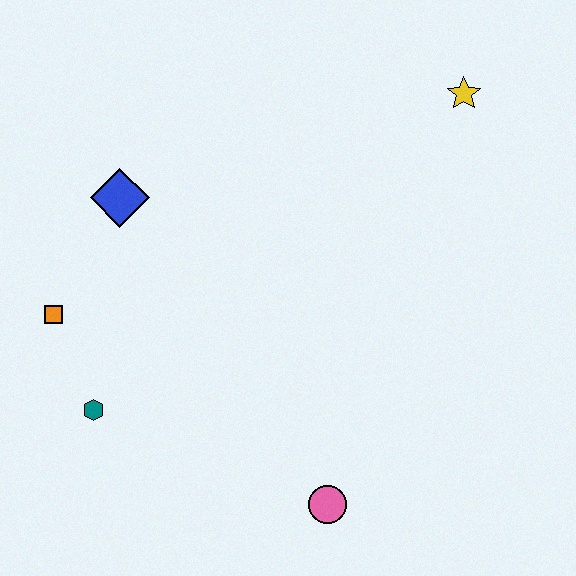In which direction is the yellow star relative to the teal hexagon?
The yellow star is to the right of the teal hexagon.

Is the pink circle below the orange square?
Yes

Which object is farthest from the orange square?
The yellow star is farthest from the orange square.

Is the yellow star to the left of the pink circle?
No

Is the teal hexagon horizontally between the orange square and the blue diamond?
Yes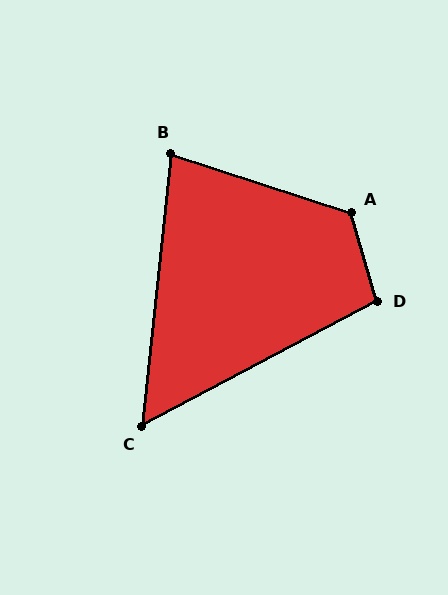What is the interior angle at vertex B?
Approximately 78 degrees (acute).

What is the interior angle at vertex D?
Approximately 102 degrees (obtuse).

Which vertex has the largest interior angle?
A, at approximately 124 degrees.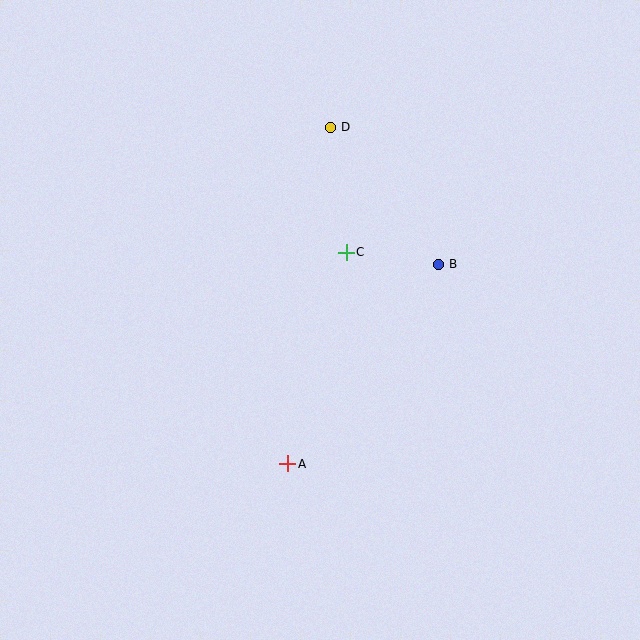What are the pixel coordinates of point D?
Point D is at (331, 127).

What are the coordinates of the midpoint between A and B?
The midpoint between A and B is at (363, 364).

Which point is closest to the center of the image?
Point C at (346, 252) is closest to the center.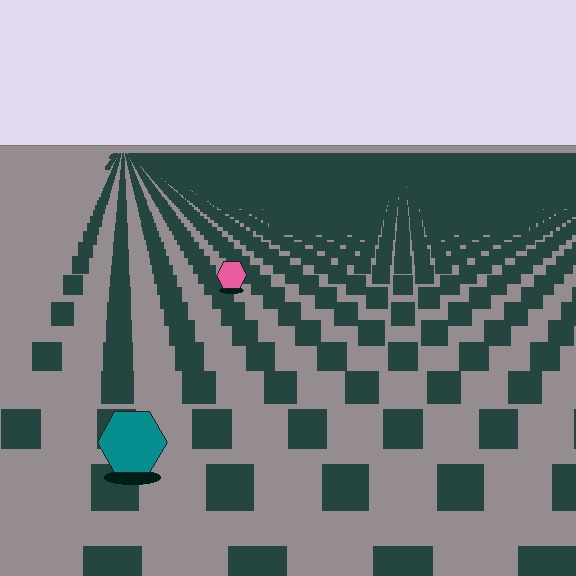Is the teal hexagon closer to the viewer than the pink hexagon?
Yes. The teal hexagon is closer — you can tell from the texture gradient: the ground texture is coarser near it.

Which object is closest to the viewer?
The teal hexagon is closest. The texture marks near it are larger and more spread out.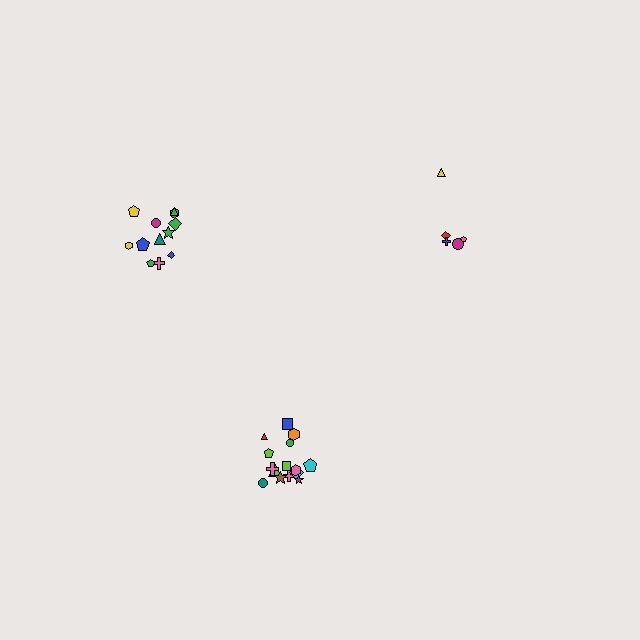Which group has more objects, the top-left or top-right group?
The top-left group.